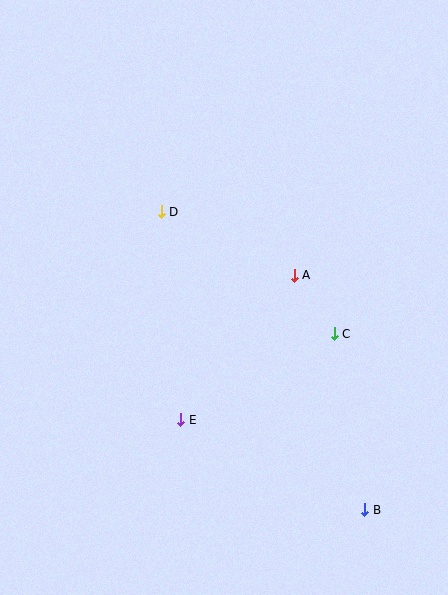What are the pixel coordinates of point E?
Point E is at (181, 420).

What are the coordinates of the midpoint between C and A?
The midpoint between C and A is at (314, 304).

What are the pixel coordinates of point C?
Point C is at (334, 334).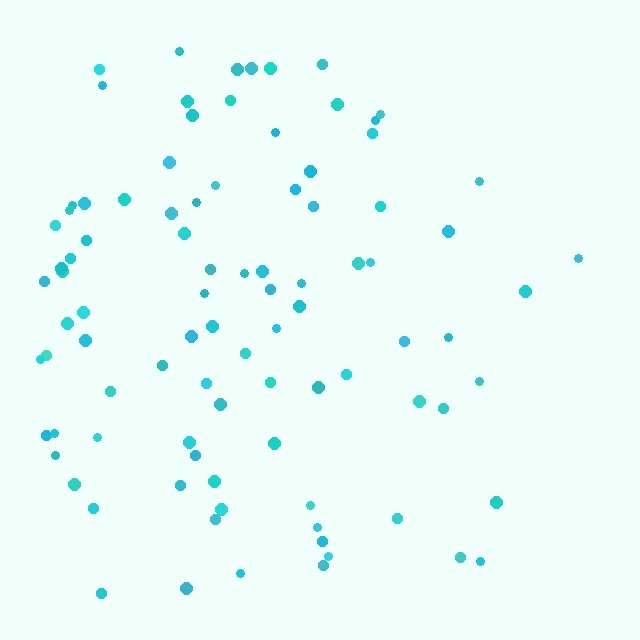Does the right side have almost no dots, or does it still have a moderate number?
Still a moderate number, just noticeably fewer than the left.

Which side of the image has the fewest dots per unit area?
The right.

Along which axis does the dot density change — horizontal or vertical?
Horizontal.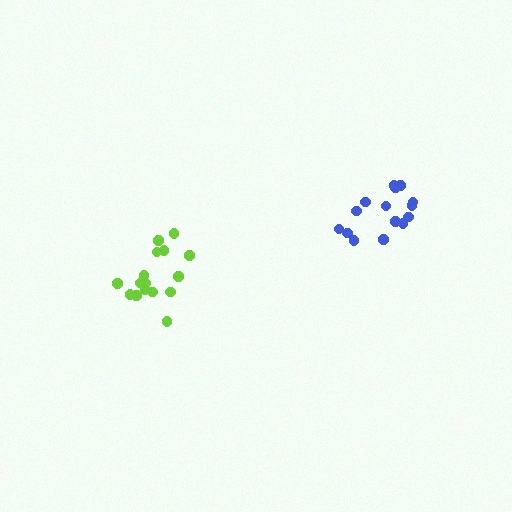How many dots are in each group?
Group 1: 16 dots, Group 2: 15 dots (31 total).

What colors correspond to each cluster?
The clusters are colored: lime, blue.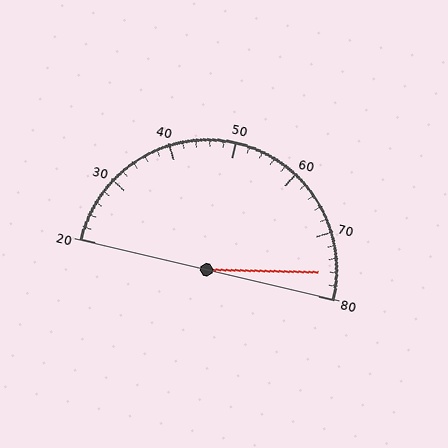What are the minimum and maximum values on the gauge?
The gauge ranges from 20 to 80.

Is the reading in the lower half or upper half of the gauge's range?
The reading is in the upper half of the range (20 to 80).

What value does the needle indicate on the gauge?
The needle indicates approximately 76.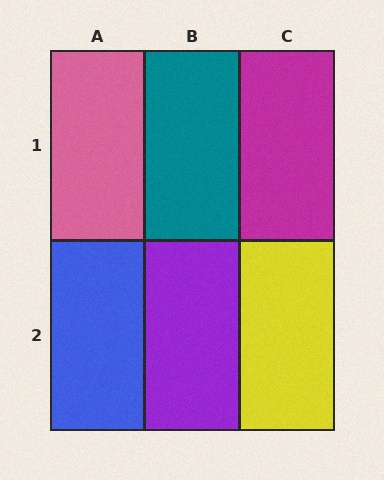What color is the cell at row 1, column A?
Pink.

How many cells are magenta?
1 cell is magenta.